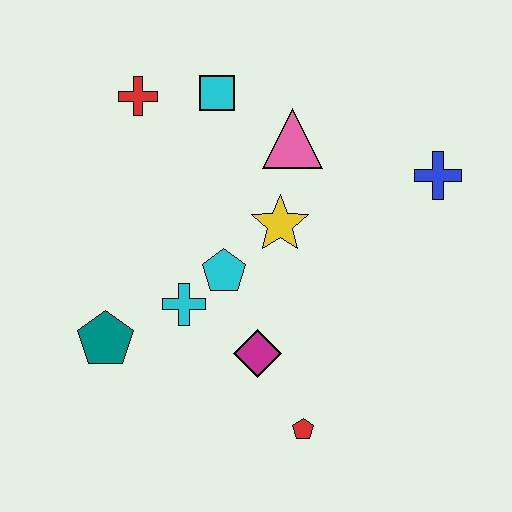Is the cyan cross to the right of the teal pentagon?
Yes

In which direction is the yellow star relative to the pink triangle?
The yellow star is below the pink triangle.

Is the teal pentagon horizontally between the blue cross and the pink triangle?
No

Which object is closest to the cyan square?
The red cross is closest to the cyan square.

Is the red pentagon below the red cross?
Yes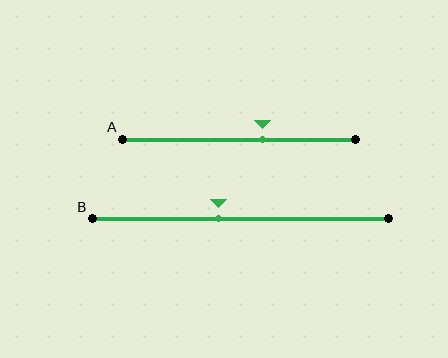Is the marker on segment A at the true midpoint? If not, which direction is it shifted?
No, the marker on segment A is shifted to the right by about 10% of the segment length.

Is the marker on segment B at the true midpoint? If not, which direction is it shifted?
No, the marker on segment B is shifted to the left by about 7% of the segment length.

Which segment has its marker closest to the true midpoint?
Segment B has its marker closest to the true midpoint.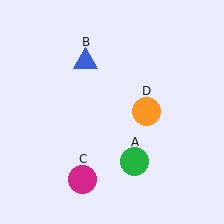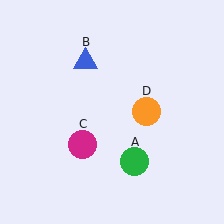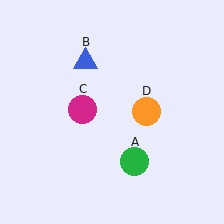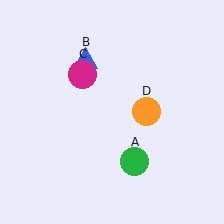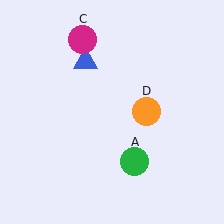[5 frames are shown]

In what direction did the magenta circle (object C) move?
The magenta circle (object C) moved up.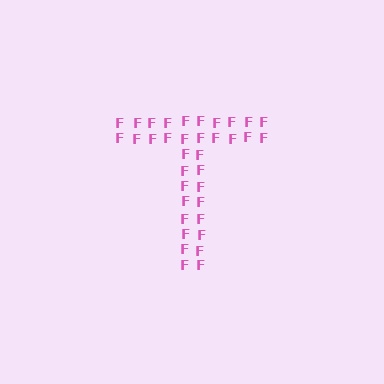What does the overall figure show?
The overall figure shows the letter T.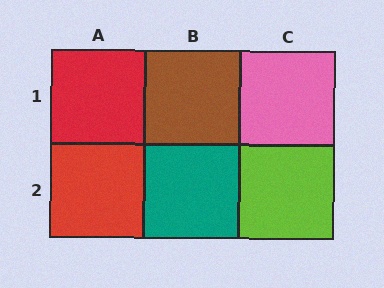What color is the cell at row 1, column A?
Red.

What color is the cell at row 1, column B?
Brown.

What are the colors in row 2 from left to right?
Red, teal, lime.